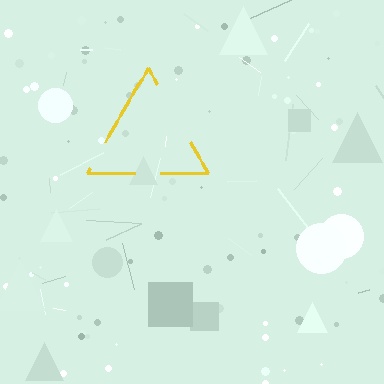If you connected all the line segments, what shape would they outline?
They would outline a triangle.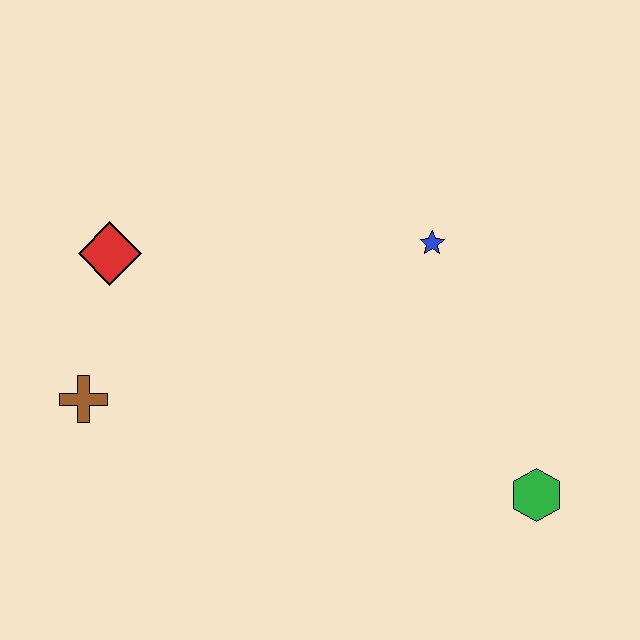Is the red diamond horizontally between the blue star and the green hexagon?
No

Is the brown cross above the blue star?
No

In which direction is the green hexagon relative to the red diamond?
The green hexagon is to the right of the red diamond.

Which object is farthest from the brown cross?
The green hexagon is farthest from the brown cross.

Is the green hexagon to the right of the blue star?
Yes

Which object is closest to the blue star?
The green hexagon is closest to the blue star.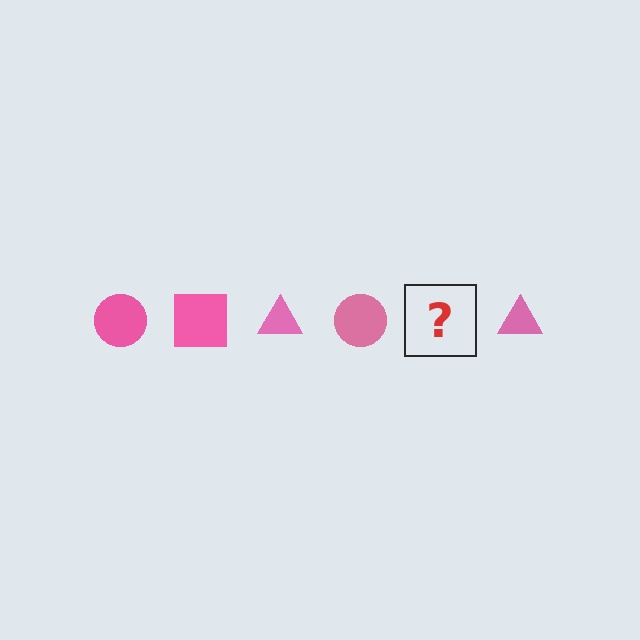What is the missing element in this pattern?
The missing element is a pink square.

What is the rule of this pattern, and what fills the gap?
The rule is that the pattern cycles through circle, square, triangle shapes in pink. The gap should be filled with a pink square.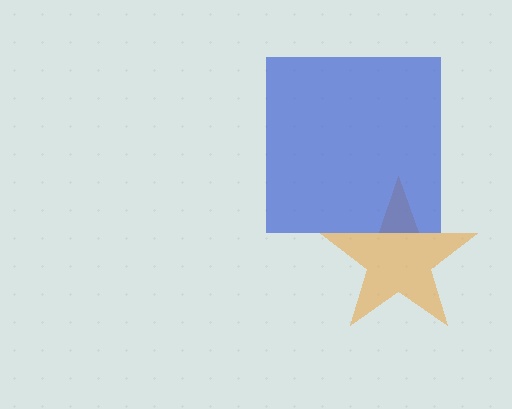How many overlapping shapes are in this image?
There are 2 overlapping shapes in the image.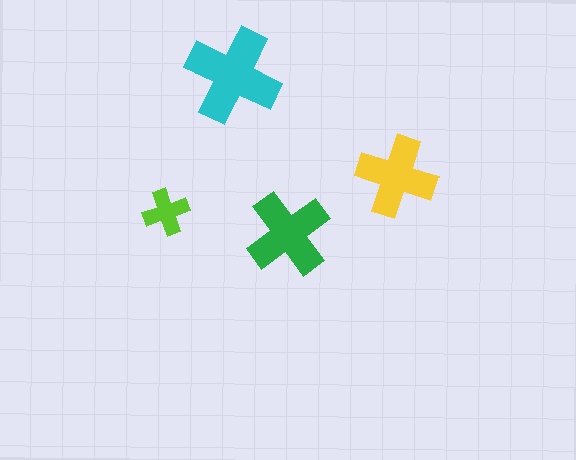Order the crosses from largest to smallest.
the cyan one, the green one, the yellow one, the lime one.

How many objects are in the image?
There are 4 objects in the image.